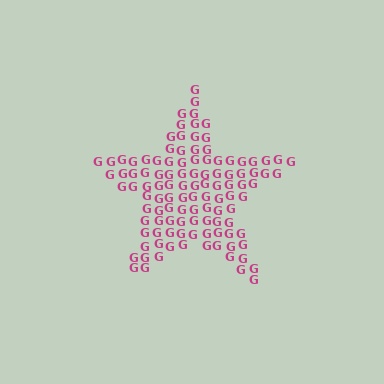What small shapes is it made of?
It is made of small letter G's.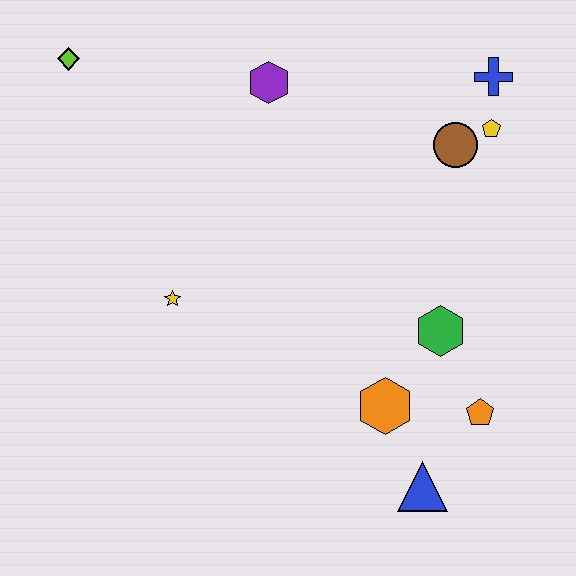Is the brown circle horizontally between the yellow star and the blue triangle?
No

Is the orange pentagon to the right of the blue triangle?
Yes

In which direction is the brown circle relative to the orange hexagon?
The brown circle is above the orange hexagon.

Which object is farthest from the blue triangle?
The lime diamond is farthest from the blue triangle.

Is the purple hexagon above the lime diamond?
No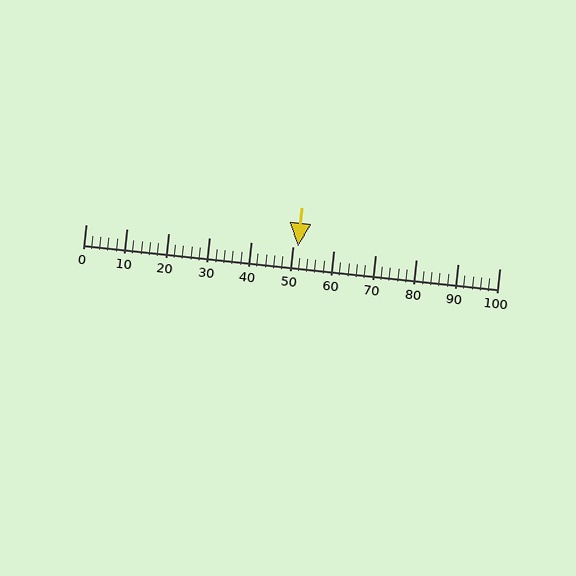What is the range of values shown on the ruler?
The ruler shows values from 0 to 100.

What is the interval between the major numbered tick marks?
The major tick marks are spaced 10 units apart.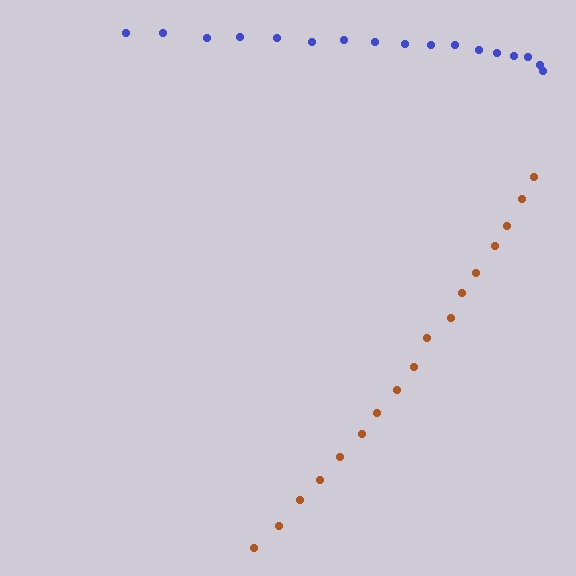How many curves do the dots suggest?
There are 2 distinct paths.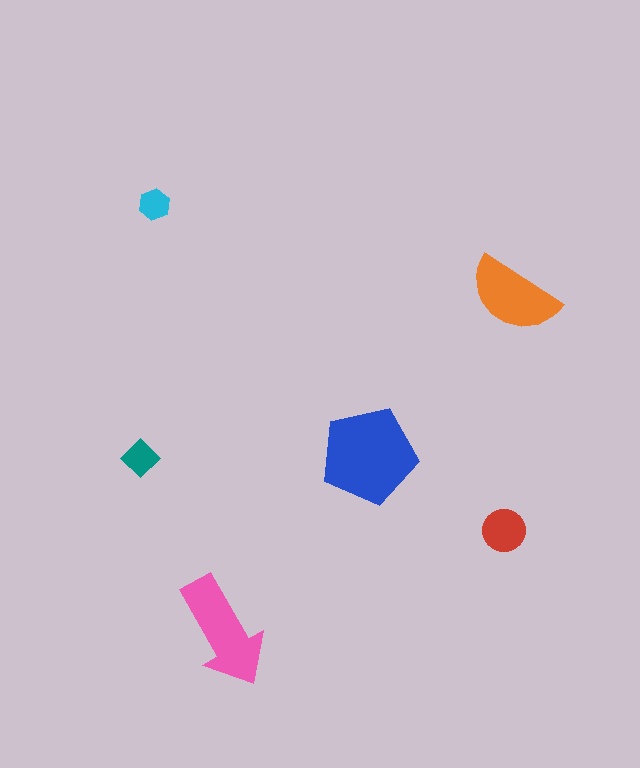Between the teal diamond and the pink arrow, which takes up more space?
The pink arrow.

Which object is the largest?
The blue pentagon.